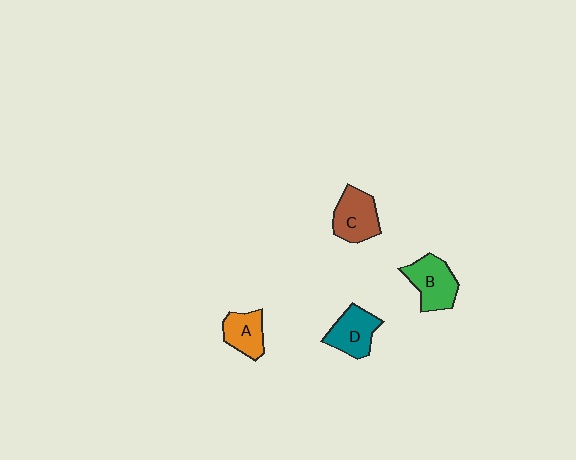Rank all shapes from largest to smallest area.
From largest to smallest: B (green), C (brown), D (teal), A (orange).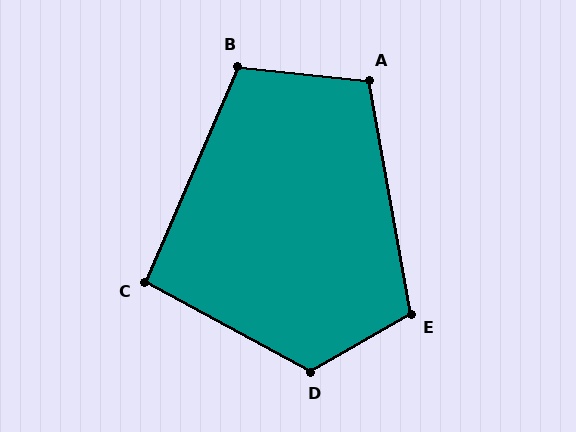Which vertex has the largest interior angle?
D, at approximately 122 degrees.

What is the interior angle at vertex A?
Approximately 106 degrees (obtuse).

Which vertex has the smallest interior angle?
C, at approximately 95 degrees.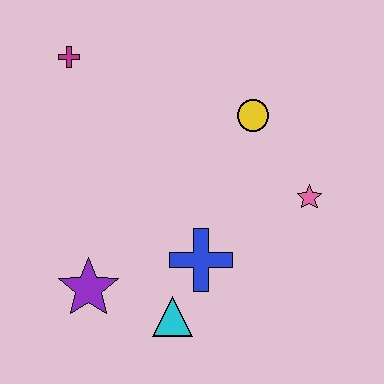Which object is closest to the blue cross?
The cyan triangle is closest to the blue cross.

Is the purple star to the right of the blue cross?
No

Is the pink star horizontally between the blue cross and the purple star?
No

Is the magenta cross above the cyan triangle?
Yes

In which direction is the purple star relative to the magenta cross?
The purple star is below the magenta cross.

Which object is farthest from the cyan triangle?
The magenta cross is farthest from the cyan triangle.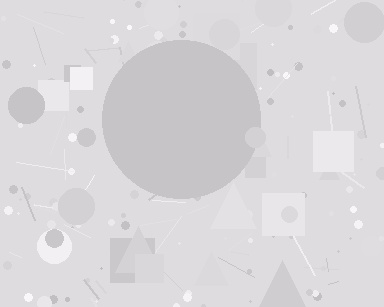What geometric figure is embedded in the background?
A circle is embedded in the background.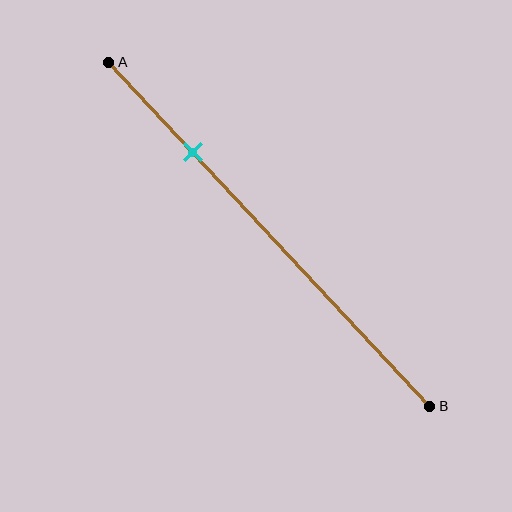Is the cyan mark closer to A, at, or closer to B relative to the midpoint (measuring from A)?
The cyan mark is closer to point A than the midpoint of segment AB.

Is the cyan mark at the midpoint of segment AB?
No, the mark is at about 25% from A, not at the 50% midpoint.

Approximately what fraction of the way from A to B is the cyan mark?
The cyan mark is approximately 25% of the way from A to B.